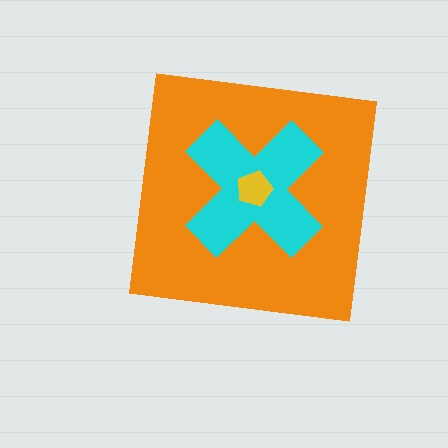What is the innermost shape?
The yellow pentagon.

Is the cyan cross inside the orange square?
Yes.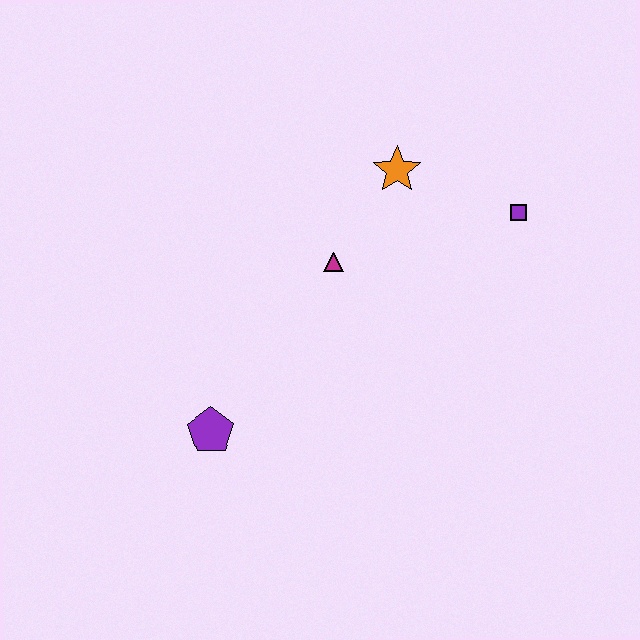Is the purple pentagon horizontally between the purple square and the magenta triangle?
No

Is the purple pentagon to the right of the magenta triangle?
No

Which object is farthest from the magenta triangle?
The purple pentagon is farthest from the magenta triangle.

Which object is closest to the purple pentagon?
The magenta triangle is closest to the purple pentagon.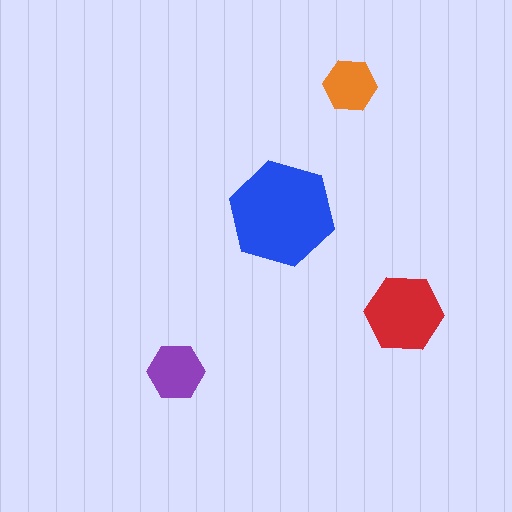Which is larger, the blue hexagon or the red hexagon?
The blue one.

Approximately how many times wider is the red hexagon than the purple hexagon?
About 1.5 times wider.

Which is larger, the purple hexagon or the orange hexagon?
The purple one.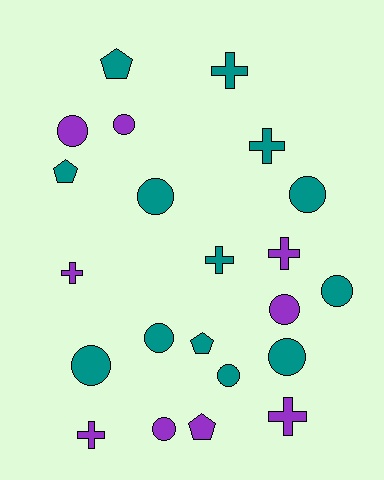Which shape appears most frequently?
Circle, with 11 objects.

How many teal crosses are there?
There are 3 teal crosses.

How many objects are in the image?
There are 22 objects.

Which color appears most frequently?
Teal, with 13 objects.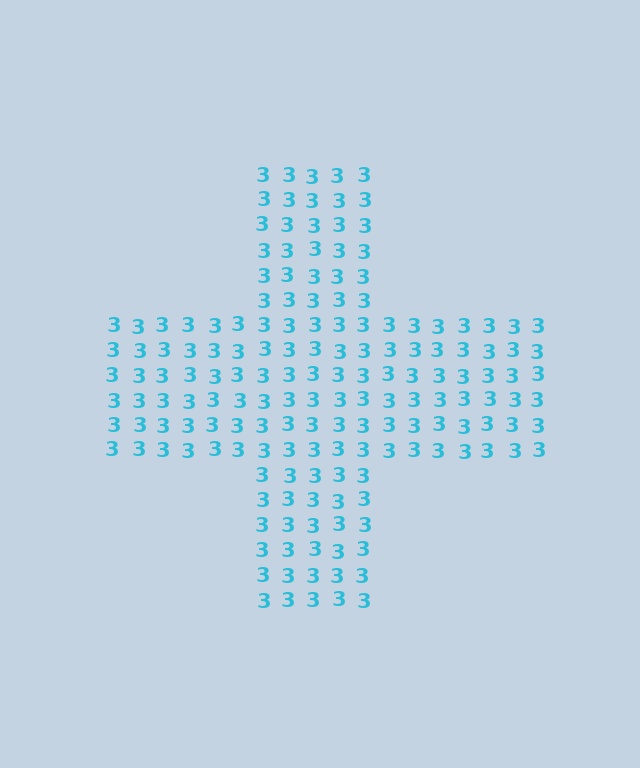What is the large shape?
The large shape is a cross.